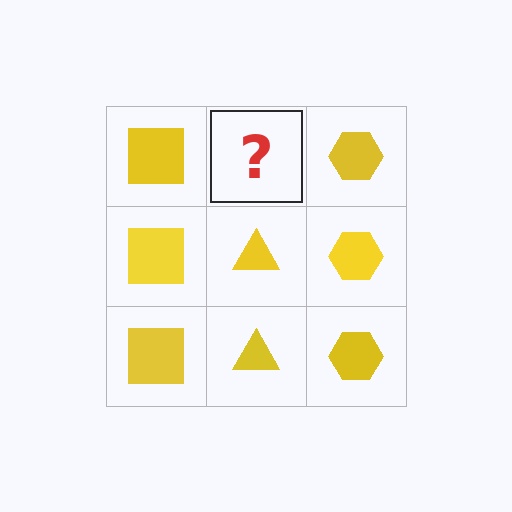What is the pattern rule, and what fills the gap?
The rule is that each column has a consistent shape. The gap should be filled with a yellow triangle.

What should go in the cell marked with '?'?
The missing cell should contain a yellow triangle.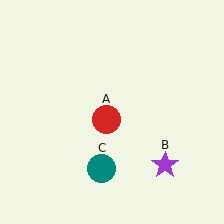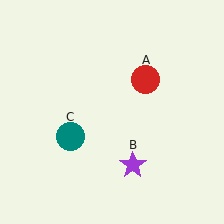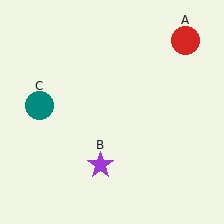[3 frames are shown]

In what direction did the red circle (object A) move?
The red circle (object A) moved up and to the right.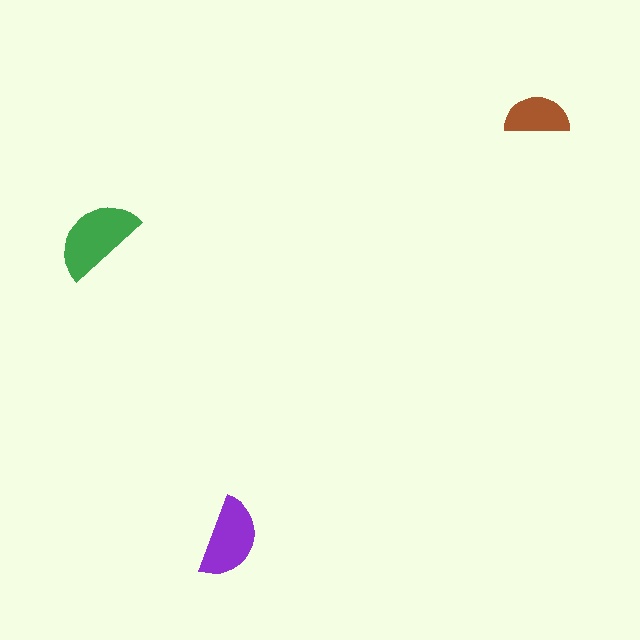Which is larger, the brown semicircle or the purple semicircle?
The purple one.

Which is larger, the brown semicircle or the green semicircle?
The green one.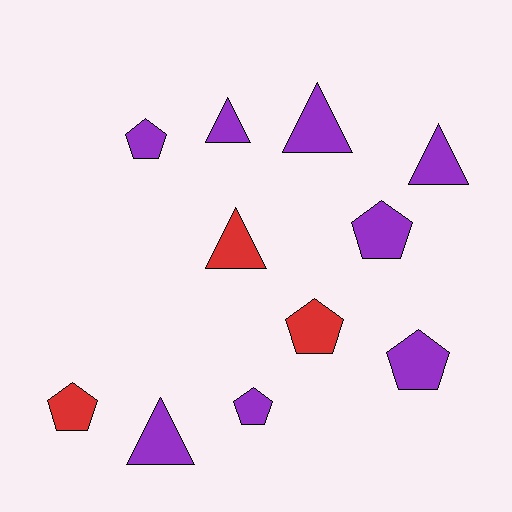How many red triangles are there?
There is 1 red triangle.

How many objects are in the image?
There are 11 objects.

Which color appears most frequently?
Purple, with 8 objects.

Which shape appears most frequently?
Pentagon, with 6 objects.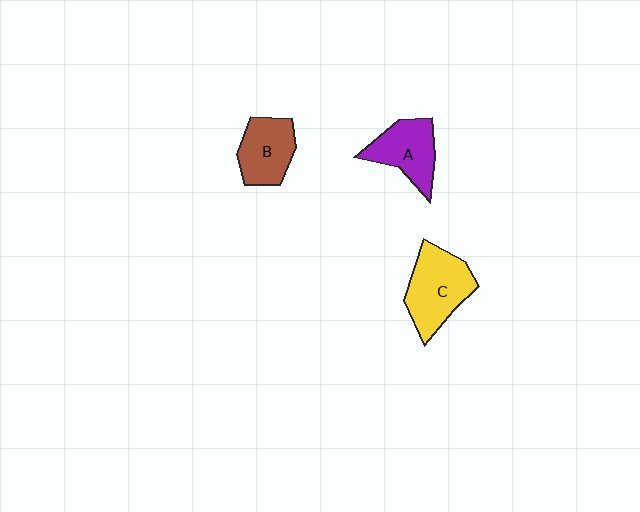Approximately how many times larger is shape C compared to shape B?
Approximately 1.3 times.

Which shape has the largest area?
Shape C (yellow).